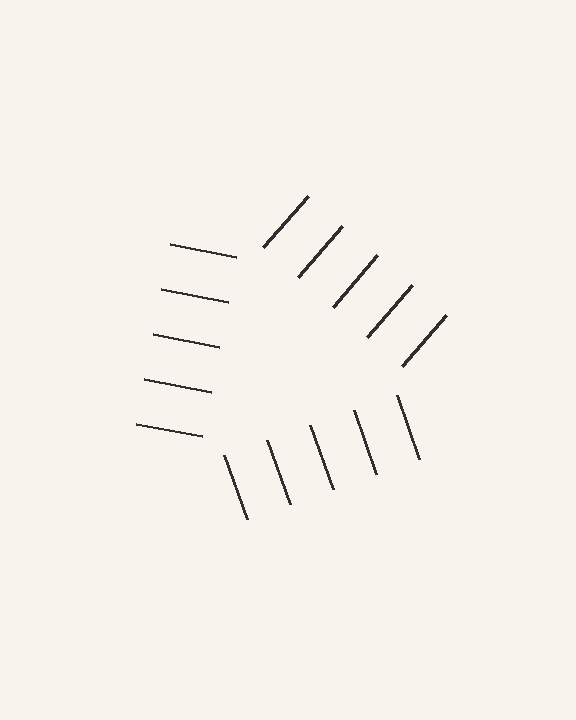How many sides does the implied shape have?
3 sides — the line-ends trace a triangle.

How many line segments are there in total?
15 — 5 along each of the 3 edges.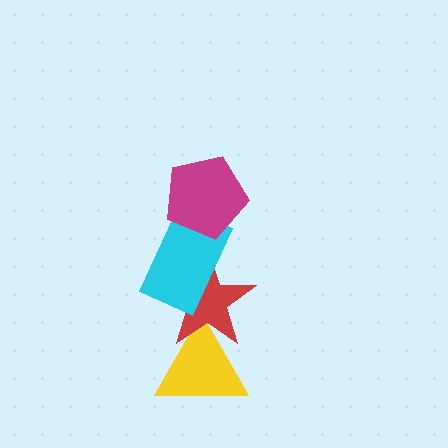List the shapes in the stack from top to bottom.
From top to bottom: the magenta pentagon, the cyan rectangle, the red star, the yellow triangle.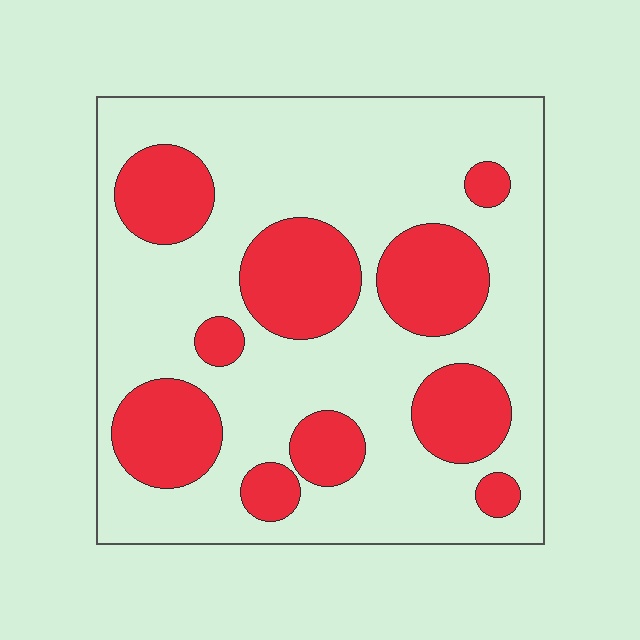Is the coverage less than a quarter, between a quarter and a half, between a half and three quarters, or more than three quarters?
Between a quarter and a half.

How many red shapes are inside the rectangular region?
10.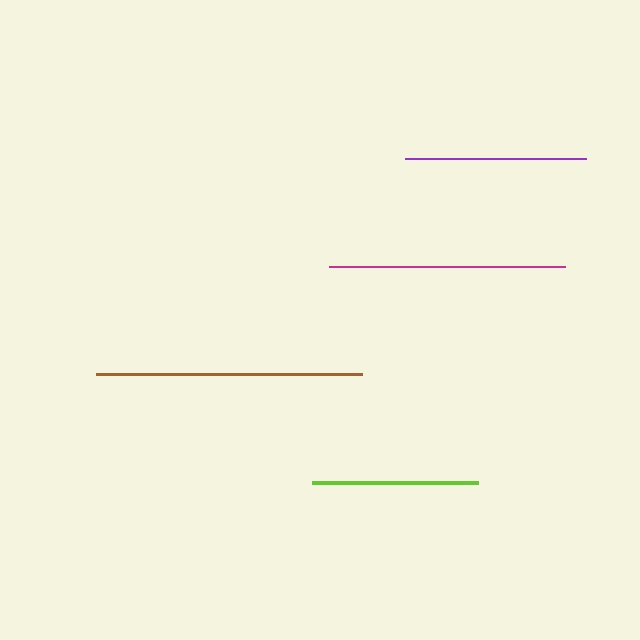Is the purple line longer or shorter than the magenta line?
The magenta line is longer than the purple line.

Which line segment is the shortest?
The lime line is the shortest at approximately 166 pixels.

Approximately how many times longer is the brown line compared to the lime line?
The brown line is approximately 1.6 times the length of the lime line.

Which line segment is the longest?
The brown line is the longest at approximately 265 pixels.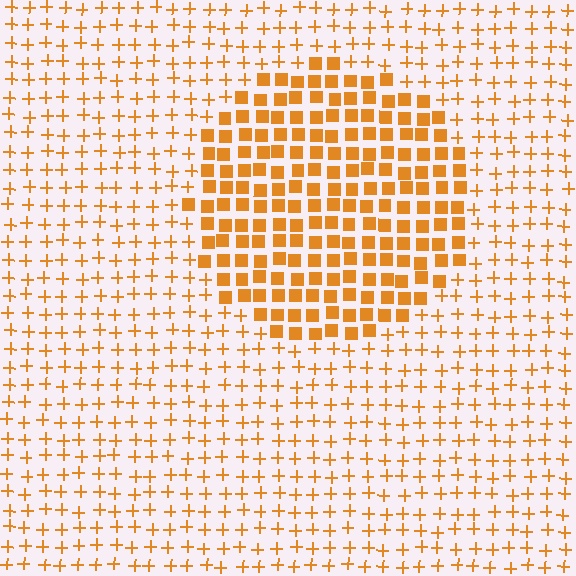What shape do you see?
I see a circle.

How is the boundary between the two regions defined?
The boundary is defined by a change in element shape: squares inside vs. plus signs outside. All elements share the same color and spacing.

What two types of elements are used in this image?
The image uses squares inside the circle region and plus signs outside it.